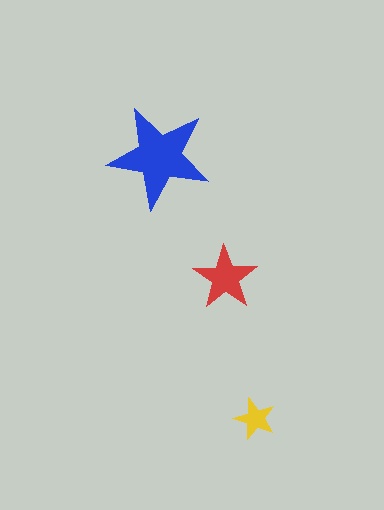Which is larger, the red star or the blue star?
The blue one.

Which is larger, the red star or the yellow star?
The red one.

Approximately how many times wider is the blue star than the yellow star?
About 2.5 times wider.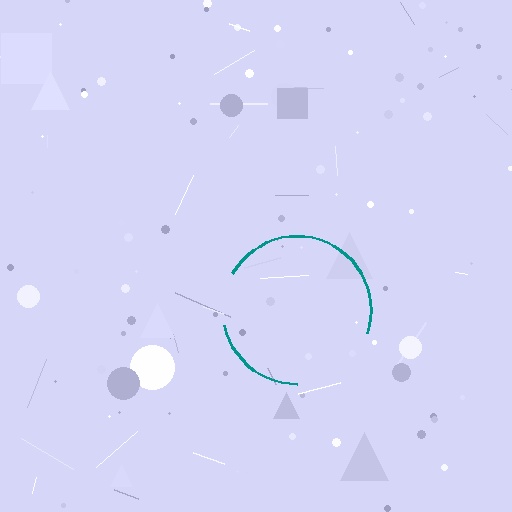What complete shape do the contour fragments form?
The contour fragments form a circle.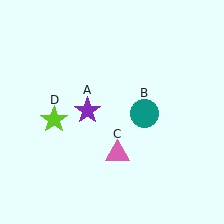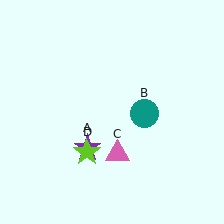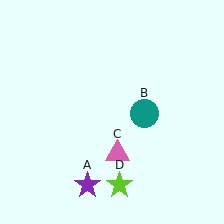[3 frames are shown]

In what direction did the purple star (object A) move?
The purple star (object A) moved down.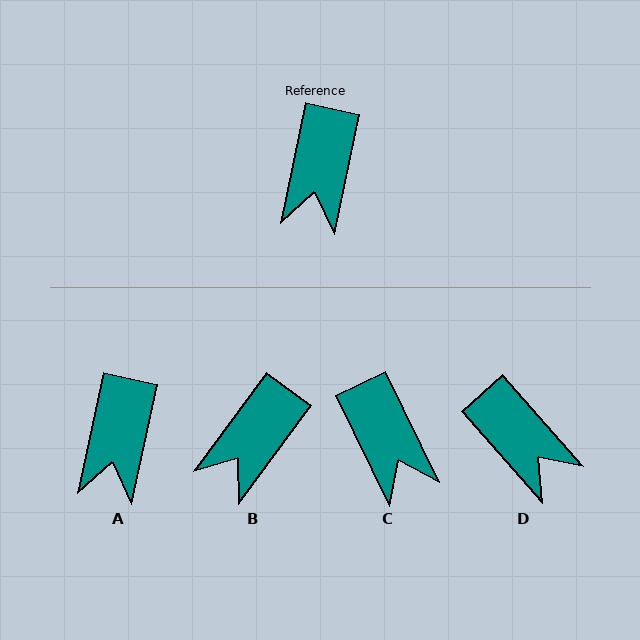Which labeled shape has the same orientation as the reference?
A.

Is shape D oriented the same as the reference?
No, it is off by about 54 degrees.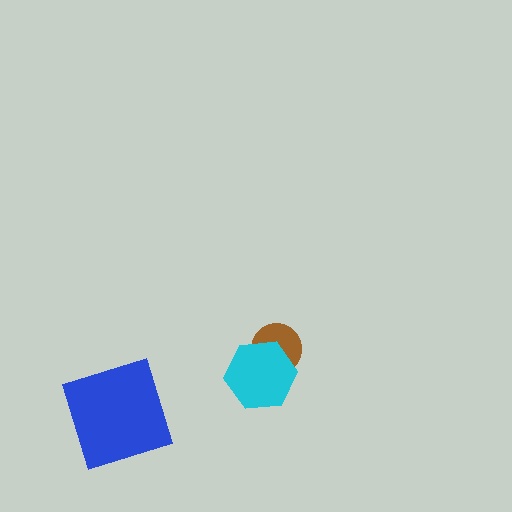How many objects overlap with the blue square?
0 objects overlap with the blue square.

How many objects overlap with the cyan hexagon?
1 object overlaps with the cyan hexagon.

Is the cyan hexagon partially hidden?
No, no other shape covers it.